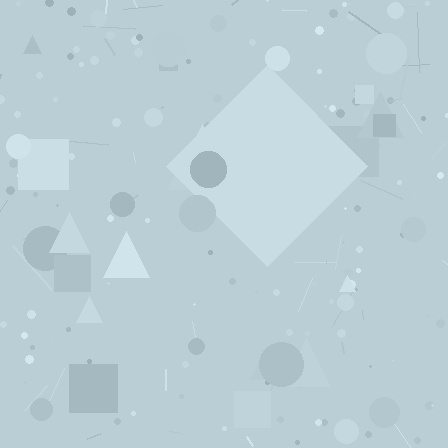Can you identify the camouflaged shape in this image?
The camouflaged shape is a diamond.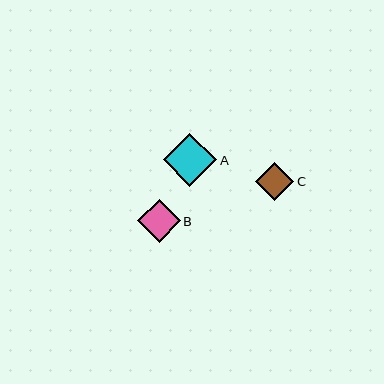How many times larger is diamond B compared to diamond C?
Diamond B is approximately 1.1 times the size of diamond C.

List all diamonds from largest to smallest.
From largest to smallest: A, B, C.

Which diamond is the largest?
Diamond A is the largest with a size of approximately 53 pixels.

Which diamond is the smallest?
Diamond C is the smallest with a size of approximately 38 pixels.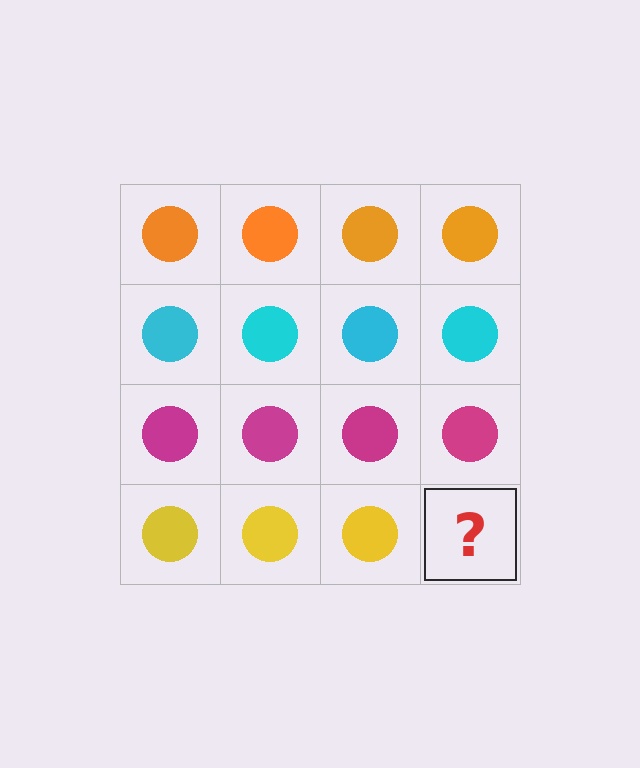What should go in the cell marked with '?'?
The missing cell should contain a yellow circle.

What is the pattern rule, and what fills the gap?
The rule is that each row has a consistent color. The gap should be filled with a yellow circle.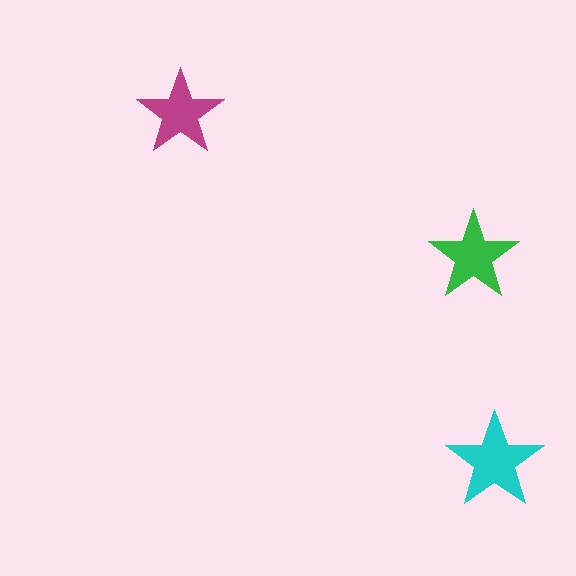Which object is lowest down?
The cyan star is bottommost.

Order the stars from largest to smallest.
the cyan one, the green one, the magenta one.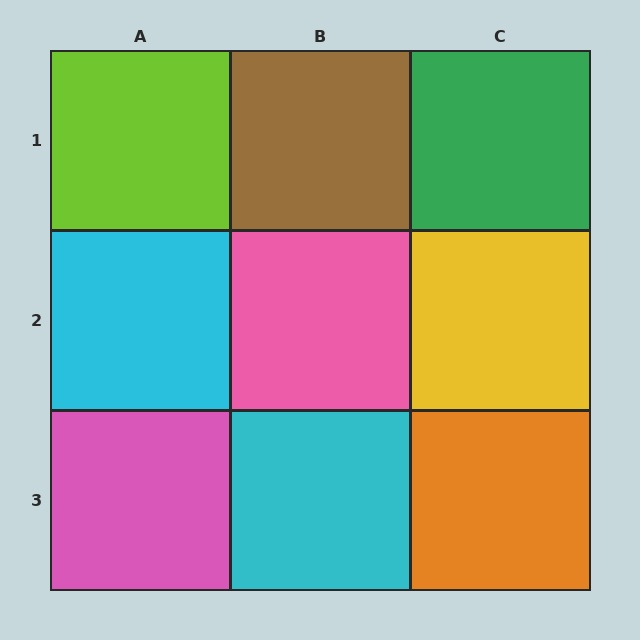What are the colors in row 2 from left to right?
Cyan, pink, yellow.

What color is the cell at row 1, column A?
Lime.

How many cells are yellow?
1 cell is yellow.